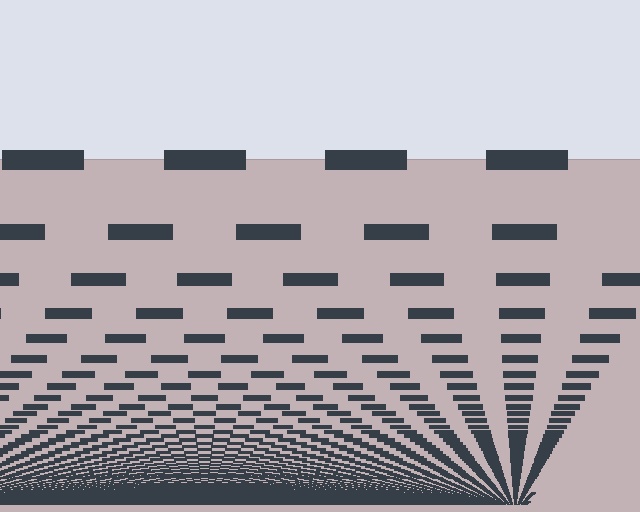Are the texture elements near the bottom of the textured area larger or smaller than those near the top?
Smaller. The gradient is inverted — elements near the bottom are smaller and denser.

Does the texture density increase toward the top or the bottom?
Density increases toward the bottom.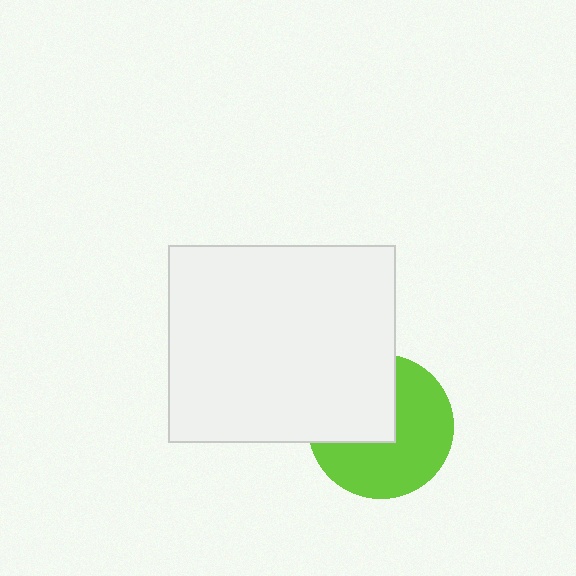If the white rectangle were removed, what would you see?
You would see the complete lime circle.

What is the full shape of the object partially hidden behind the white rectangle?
The partially hidden object is a lime circle.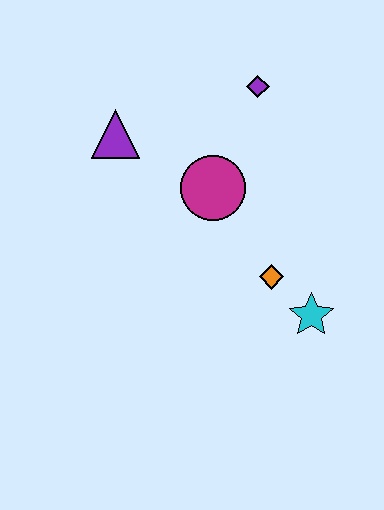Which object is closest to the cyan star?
The orange diamond is closest to the cyan star.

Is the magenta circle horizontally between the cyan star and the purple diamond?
No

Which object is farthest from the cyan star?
The purple triangle is farthest from the cyan star.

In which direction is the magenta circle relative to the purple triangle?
The magenta circle is to the right of the purple triangle.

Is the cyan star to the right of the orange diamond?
Yes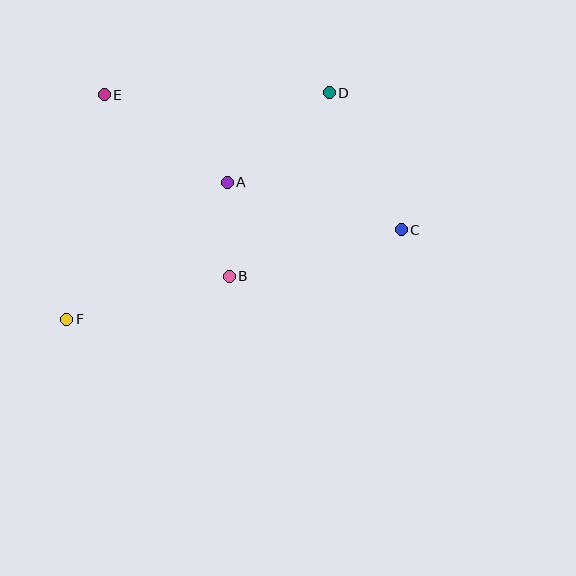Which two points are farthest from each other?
Points D and F are farthest from each other.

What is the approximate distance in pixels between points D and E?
The distance between D and E is approximately 225 pixels.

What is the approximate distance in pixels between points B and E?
The distance between B and E is approximately 220 pixels.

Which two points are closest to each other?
Points A and B are closest to each other.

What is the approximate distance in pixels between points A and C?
The distance between A and C is approximately 180 pixels.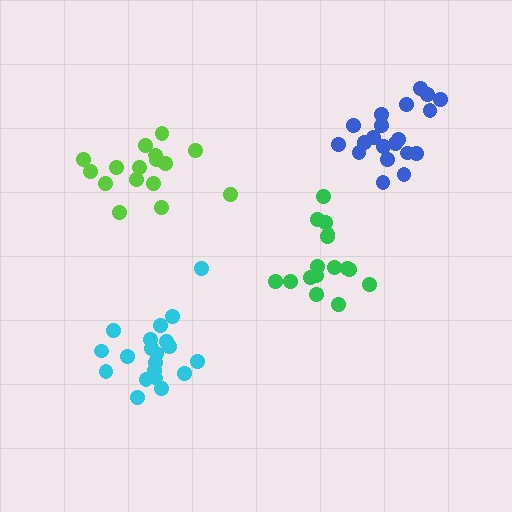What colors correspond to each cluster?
The clusters are colored: green, cyan, blue, lime.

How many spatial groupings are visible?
There are 4 spatial groupings.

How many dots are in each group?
Group 1: 16 dots, Group 2: 20 dots, Group 3: 20 dots, Group 4: 16 dots (72 total).